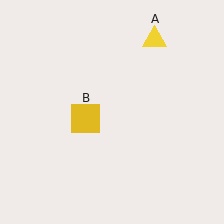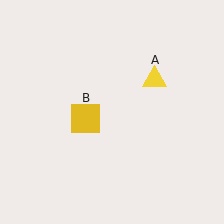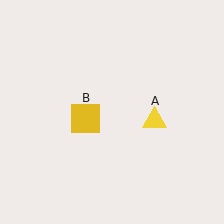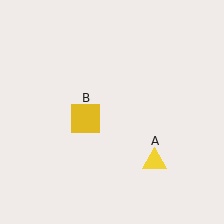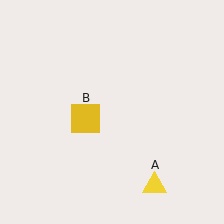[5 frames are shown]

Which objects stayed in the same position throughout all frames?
Yellow square (object B) remained stationary.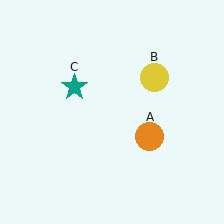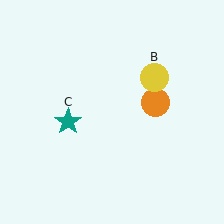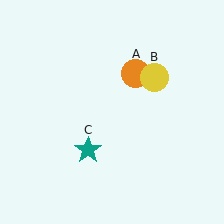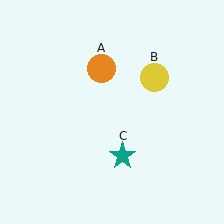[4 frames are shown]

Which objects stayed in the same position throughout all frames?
Yellow circle (object B) remained stationary.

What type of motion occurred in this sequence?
The orange circle (object A), teal star (object C) rotated counterclockwise around the center of the scene.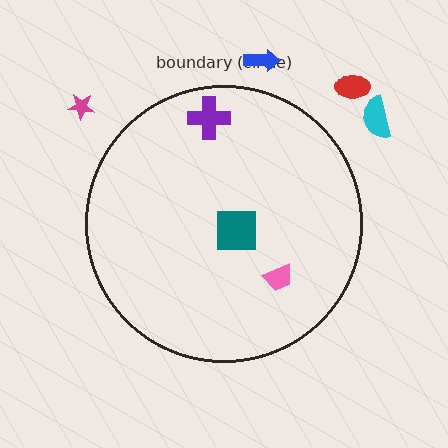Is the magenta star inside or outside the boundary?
Outside.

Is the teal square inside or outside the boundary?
Inside.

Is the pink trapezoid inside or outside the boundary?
Inside.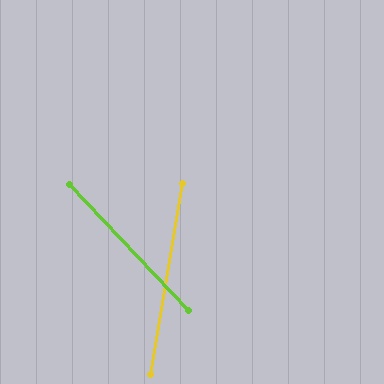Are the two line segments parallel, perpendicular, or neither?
Neither parallel nor perpendicular — they differ by about 53°.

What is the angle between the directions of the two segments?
Approximately 53 degrees.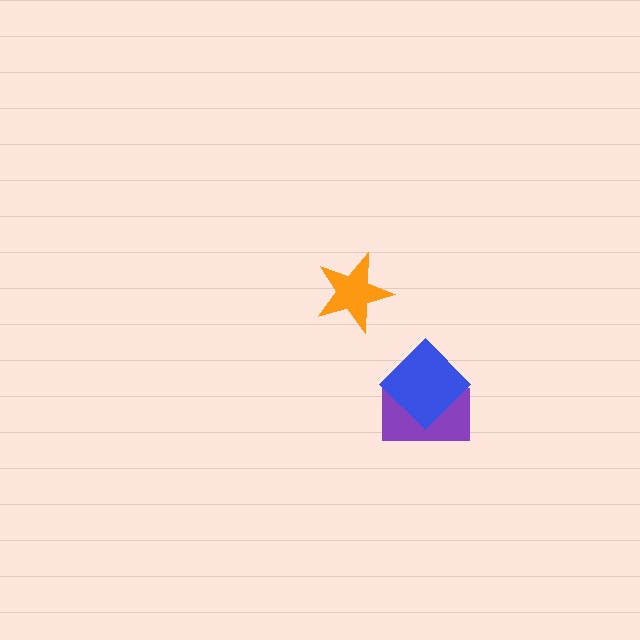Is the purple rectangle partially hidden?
Yes, it is partially covered by another shape.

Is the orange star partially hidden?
No, no other shape covers it.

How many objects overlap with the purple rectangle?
1 object overlaps with the purple rectangle.